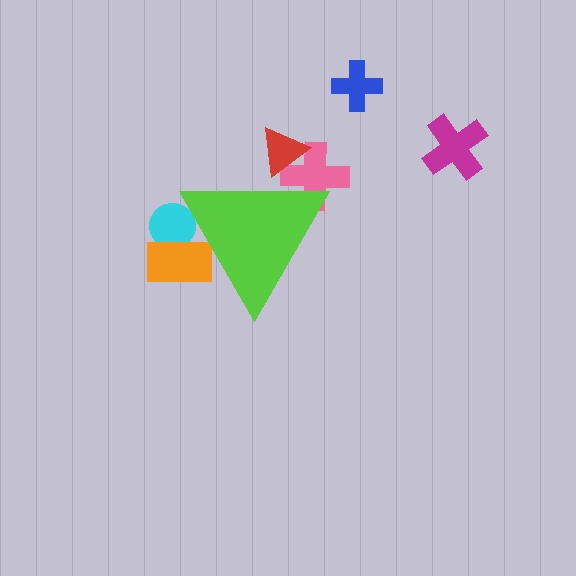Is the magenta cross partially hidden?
No, the magenta cross is fully visible.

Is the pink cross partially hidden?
Yes, the pink cross is partially hidden behind the lime triangle.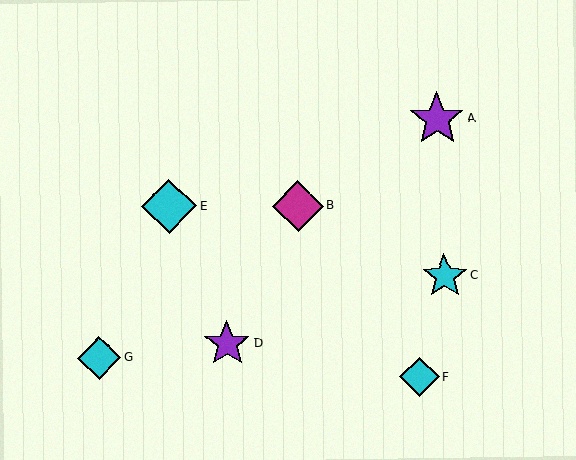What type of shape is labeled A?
Shape A is a purple star.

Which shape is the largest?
The purple star (labeled A) is the largest.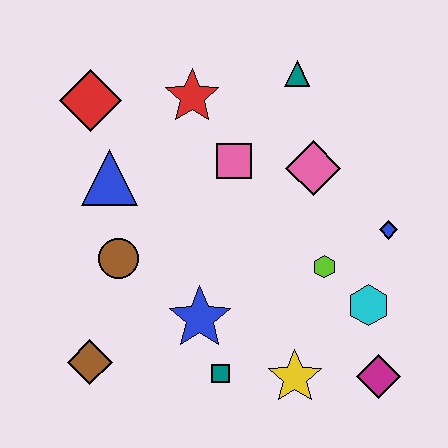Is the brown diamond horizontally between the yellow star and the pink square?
No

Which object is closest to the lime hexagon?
The cyan hexagon is closest to the lime hexagon.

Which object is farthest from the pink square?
The magenta diamond is farthest from the pink square.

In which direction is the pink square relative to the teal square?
The pink square is above the teal square.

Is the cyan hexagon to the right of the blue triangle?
Yes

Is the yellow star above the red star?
No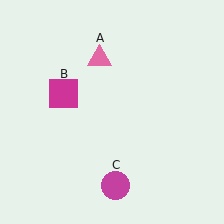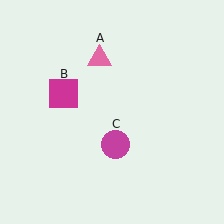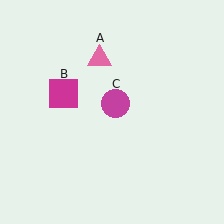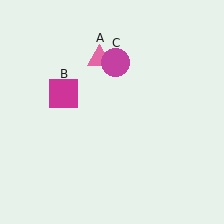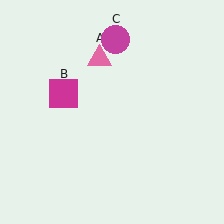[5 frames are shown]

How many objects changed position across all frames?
1 object changed position: magenta circle (object C).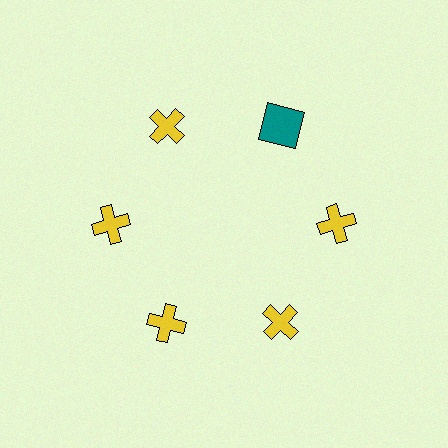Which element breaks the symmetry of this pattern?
The teal square at roughly the 1 o'clock position breaks the symmetry. All other shapes are yellow crosses.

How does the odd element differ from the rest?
It differs in both color (teal instead of yellow) and shape (square instead of cross).